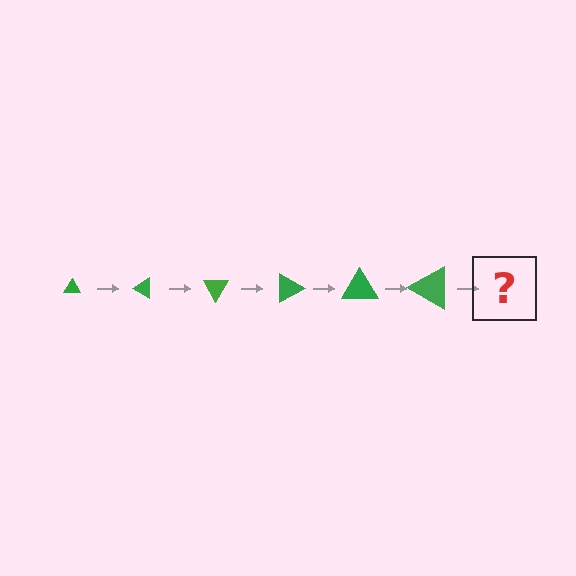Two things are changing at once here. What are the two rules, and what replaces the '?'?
The two rules are that the triangle grows larger each step and it rotates 30 degrees each step. The '?' should be a triangle, larger than the previous one and rotated 180 degrees from the start.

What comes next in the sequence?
The next element should be a triangle, larger than the previous one and rotated 180 degrees from the start.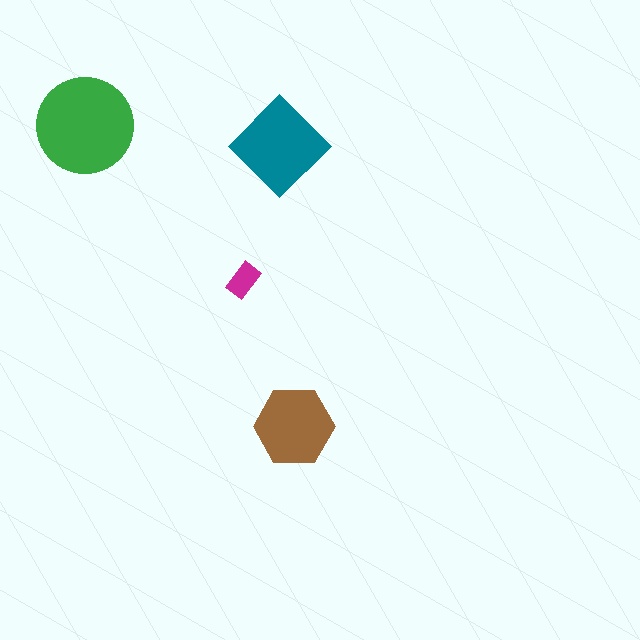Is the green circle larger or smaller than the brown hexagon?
Larger.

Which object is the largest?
The green circle.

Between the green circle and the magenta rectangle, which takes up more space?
The green circle.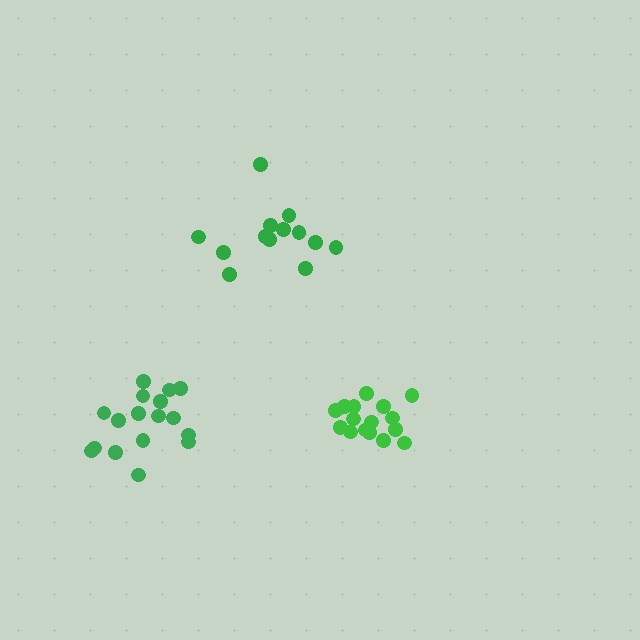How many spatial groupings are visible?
There are 3 spatial groupings.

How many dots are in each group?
Group 1: 16 dots, Group 2: 13 dots, Group 3: 17 dots (46 total).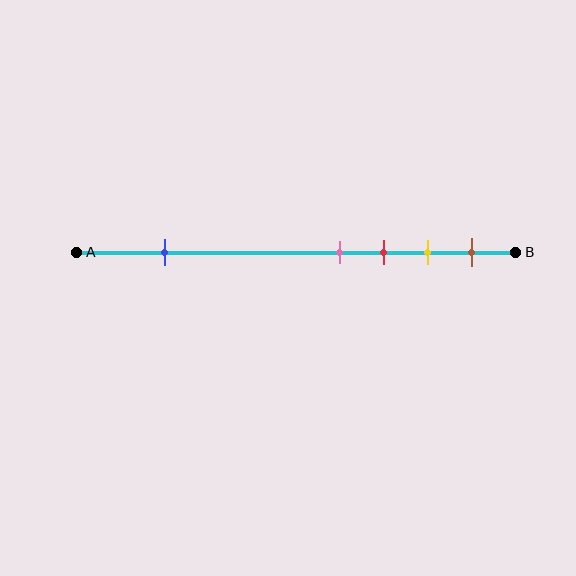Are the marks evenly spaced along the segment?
No, the marks are not evenly spaced.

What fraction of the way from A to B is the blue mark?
The blue mark is approximately 20% (0.2) of the way from A to B.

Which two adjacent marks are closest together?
The pink and red marks are the closest adjacent pair.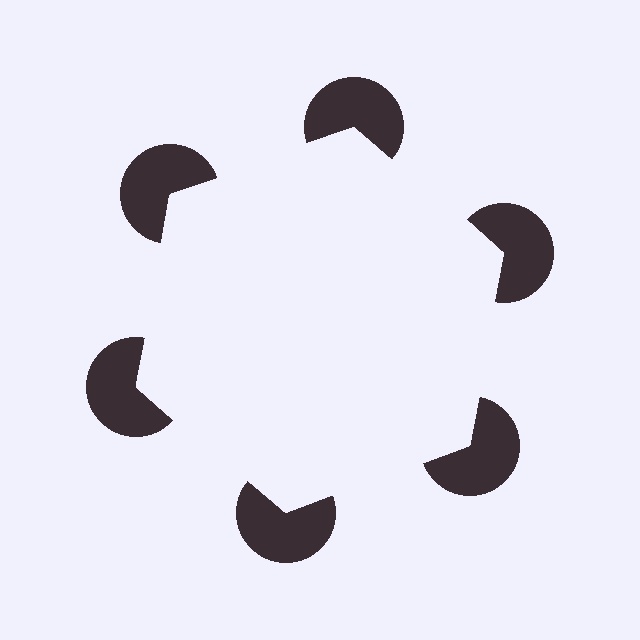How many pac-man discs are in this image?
There are 6 — one at each vertex of the illusory hexagon.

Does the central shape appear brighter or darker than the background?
It typically appears slightly brighter than the background, even though no actual brightness change is drawn.